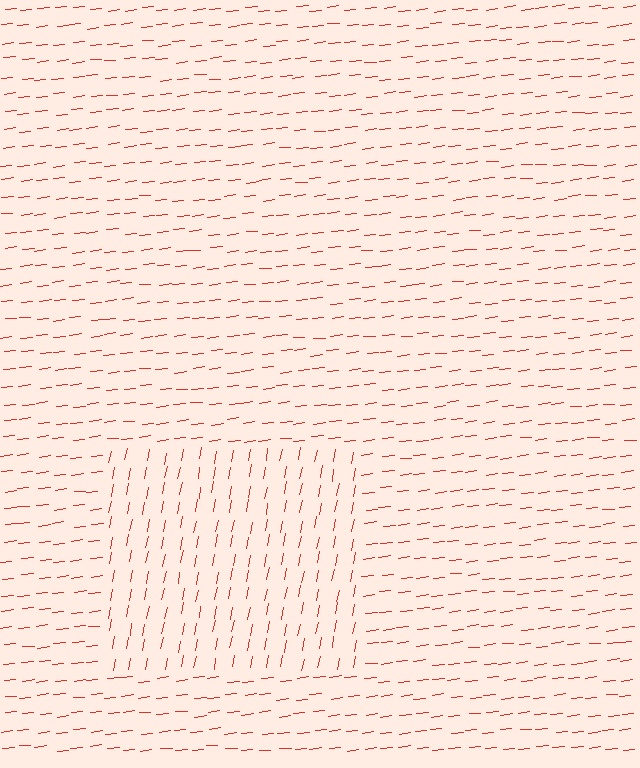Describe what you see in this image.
The image is filled with small red line segments. A rectangle region in the image has lines oriented differently from the surrounding lines, creating a visible texture boundary.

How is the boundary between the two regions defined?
The boundary is defined purely by a change in line orientation (approximately 72 degrees difference). All lines are the same color and thickness.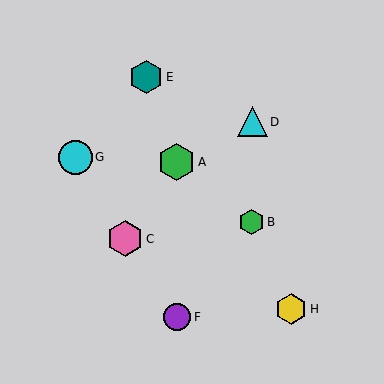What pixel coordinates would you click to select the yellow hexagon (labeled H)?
Click at (291, 309) to select the yellow hexagon H.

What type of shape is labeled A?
Shape A is a green hexagon.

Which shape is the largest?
The green hexagon (labeled A) is the largest.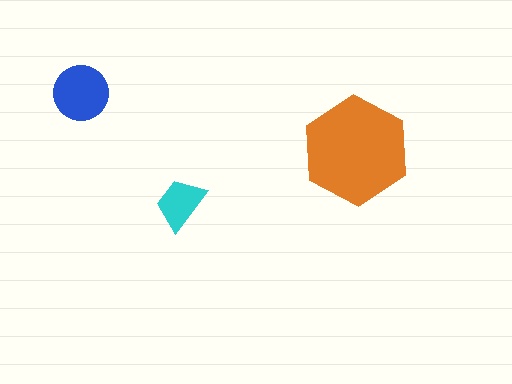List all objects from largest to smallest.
The orange hexagon, the blue circle, the cyan trapezoid.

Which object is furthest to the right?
The orange hexagon is rightmost.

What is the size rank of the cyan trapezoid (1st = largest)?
3rd.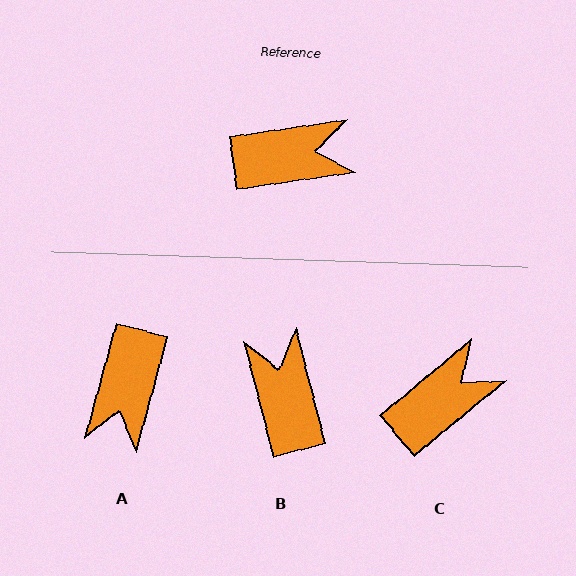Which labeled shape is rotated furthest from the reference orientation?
A, about 114 degrees away.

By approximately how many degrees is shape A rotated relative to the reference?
Approximately 114 degrees clockwise.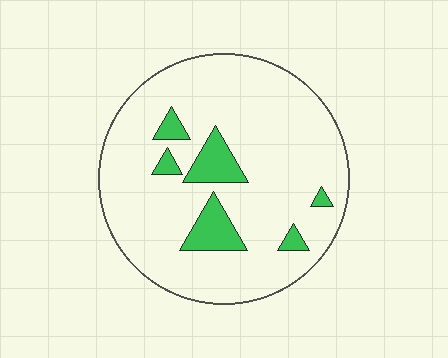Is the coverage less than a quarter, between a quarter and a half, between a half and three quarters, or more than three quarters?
Less than a quarter.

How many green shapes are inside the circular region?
6.